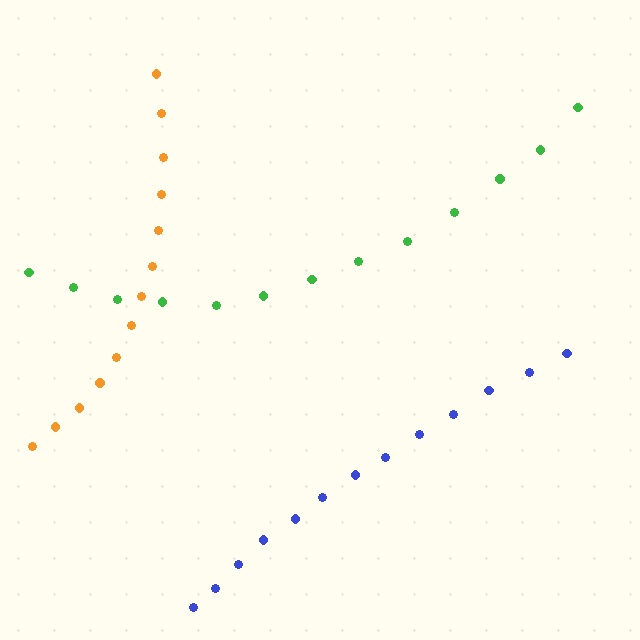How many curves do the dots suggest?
There are 3 distinct paths.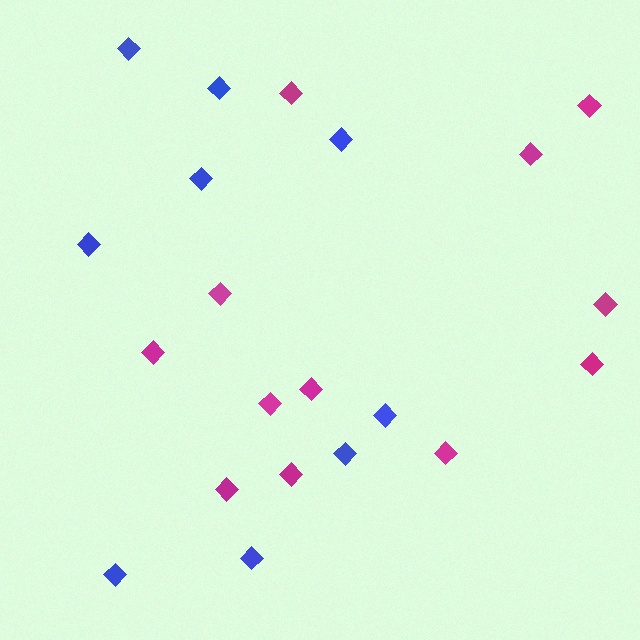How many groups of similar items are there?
There are 2 groups: one group of blue diamonds (9) and one group of magenta diamonds (12).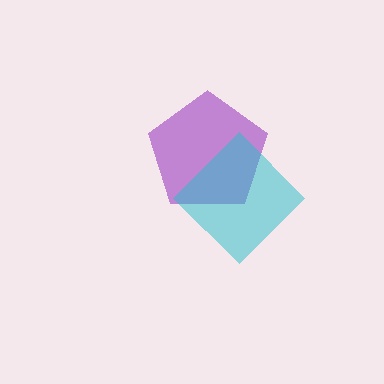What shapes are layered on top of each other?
The layered shapes are: a purple pentagon, a cyan diamond.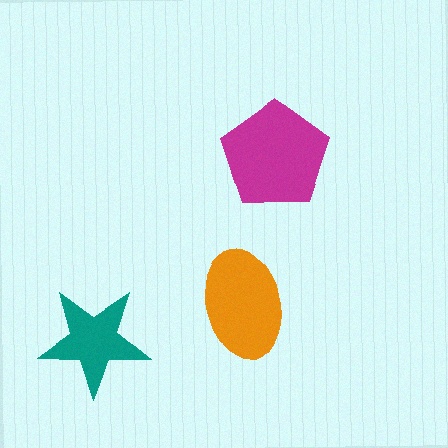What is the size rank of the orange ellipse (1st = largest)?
2nd.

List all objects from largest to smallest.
The magenta pentagon, the orange ellipse, the teal star.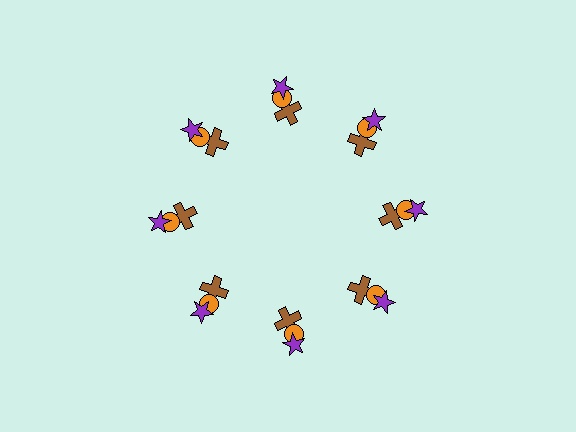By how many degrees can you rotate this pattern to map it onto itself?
The pattern maps onto itself every 45 degrees of rotation.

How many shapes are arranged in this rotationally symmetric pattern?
There are 24 shapes, arranged in 8 groups of 3.